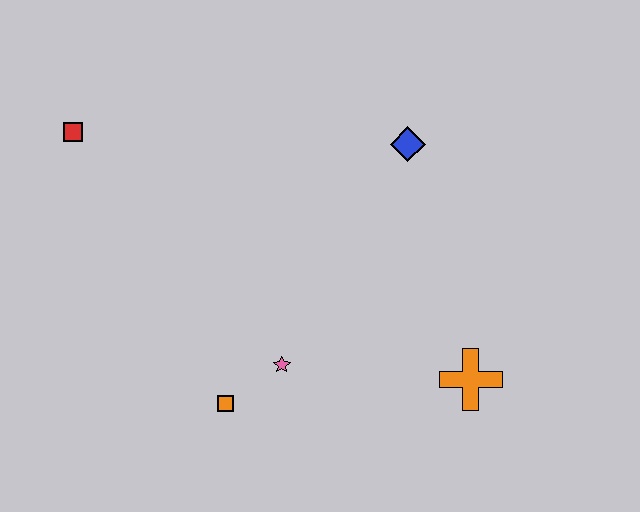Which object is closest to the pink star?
The orange square is closest to the pink star.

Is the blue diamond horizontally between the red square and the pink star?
No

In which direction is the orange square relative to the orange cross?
The orange square is to the left of the orange cross.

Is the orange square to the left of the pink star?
Yes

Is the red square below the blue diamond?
No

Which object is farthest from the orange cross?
The red square is farthest from the orange cross.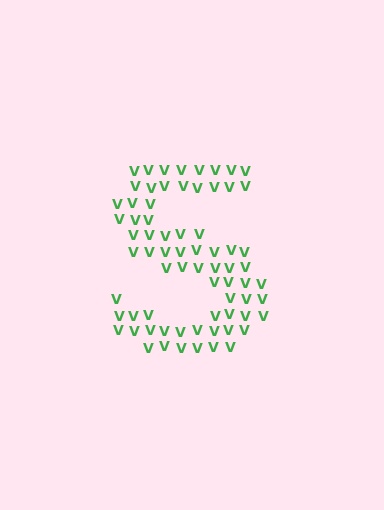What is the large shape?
The large shape is the letter S.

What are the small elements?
The small elements are letter V's.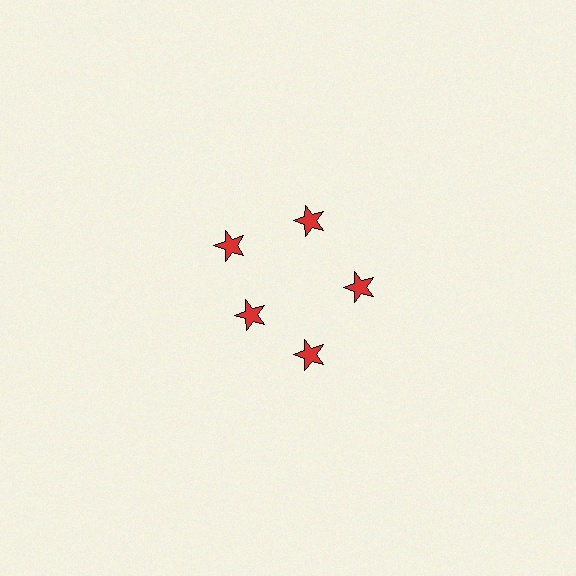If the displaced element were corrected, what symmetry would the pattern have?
It would have 5-fold rotational symmetry — the pattern would map onto itself every 72 degrees.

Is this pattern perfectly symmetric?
No. The 5 red stars are arranged in a ring, but one element near the 8 o'clock position is pulled inward toward the center, breaking the 5-fold rotational symmetry.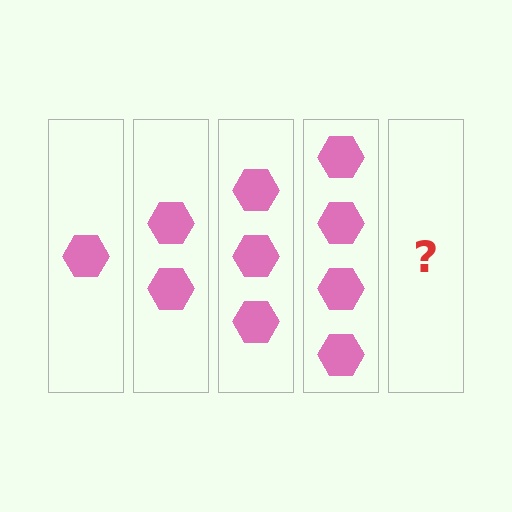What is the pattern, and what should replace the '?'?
The pattern is that each step adds one more hexagon. The '?' should be 5 hexagons.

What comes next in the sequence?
The next element should be 5 hexagons.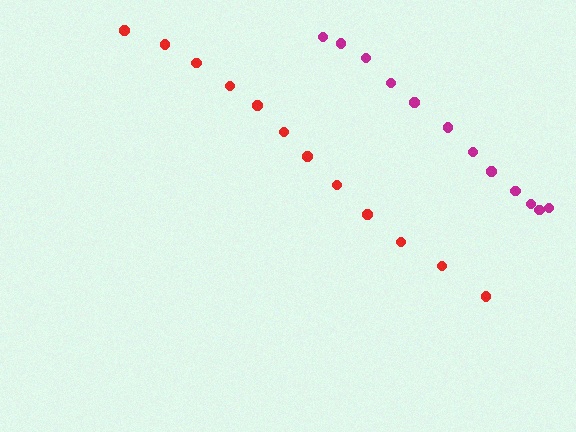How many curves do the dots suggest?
There are 2 distinct paths.